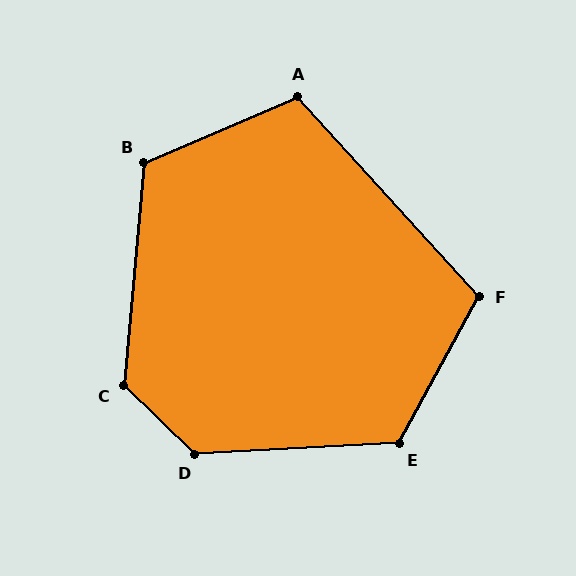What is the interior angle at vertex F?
Approximately 109 degrees (obtuse).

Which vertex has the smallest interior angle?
A, at approximately 109 degrees.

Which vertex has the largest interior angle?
D, at approximately 132 degrees.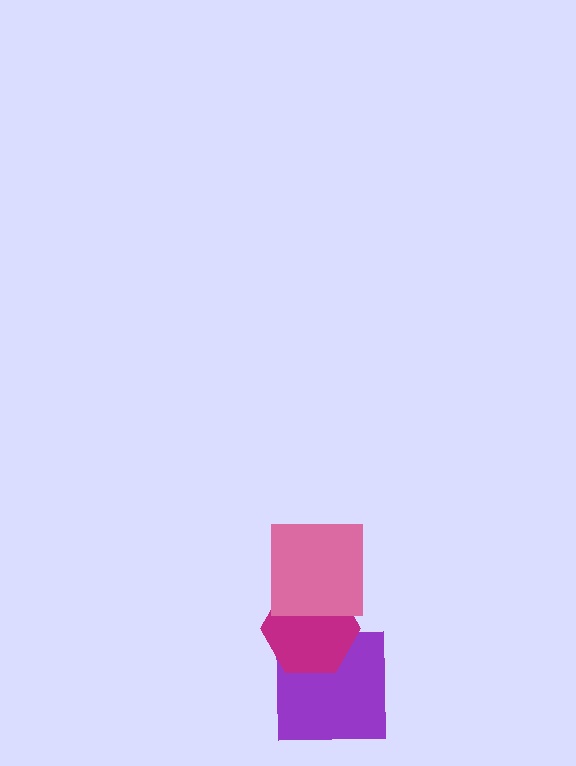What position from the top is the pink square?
The pink square is 1st from the top.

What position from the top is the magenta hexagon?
The magenta hexagon is 2nd from the top.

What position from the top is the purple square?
The purple square is 3rd from the top.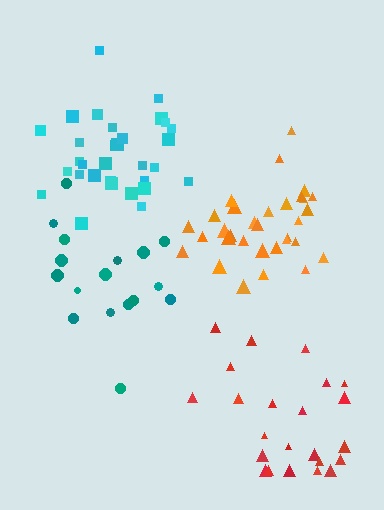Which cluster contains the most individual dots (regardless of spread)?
Orange (32).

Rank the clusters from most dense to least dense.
orange, cyan, red, teal.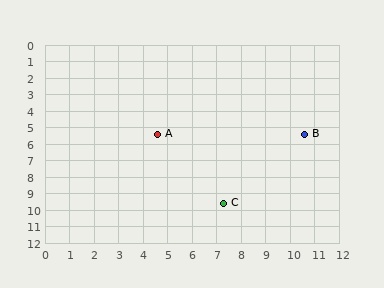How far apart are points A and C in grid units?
Points A and C are about 5.0 grid units apart.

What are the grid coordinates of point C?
Point C is at approximately (7.3, 9.6).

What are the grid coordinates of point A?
Point A is at approximately (4.6, 5.4).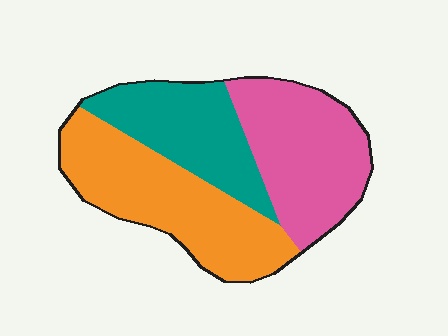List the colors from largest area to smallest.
From largest to smallest: orange, pink, teal.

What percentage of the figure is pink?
Pink covers around 35% of the figure.